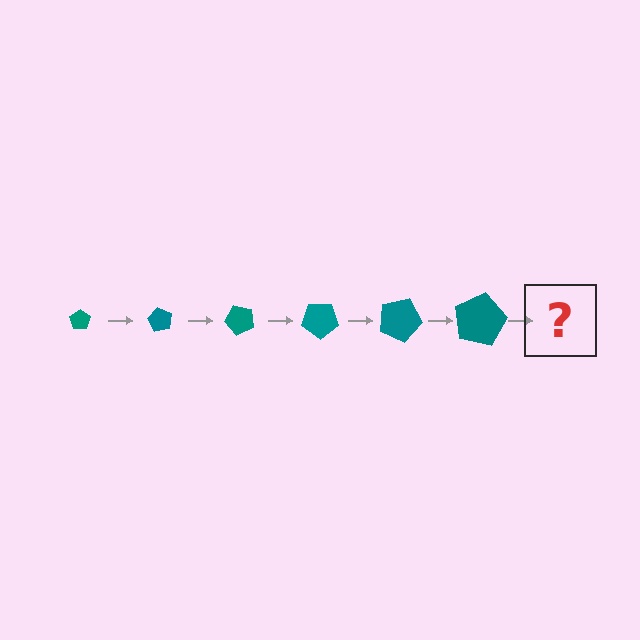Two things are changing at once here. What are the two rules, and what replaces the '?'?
The two rules are that the pentagon grows larger each step and it rotates 60 degrees each step. The '?' should be a pentagon, larger than the previous one and rotated 360 degrees from the start.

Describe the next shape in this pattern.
It should be a pentagon, larger than the previous one and rotated 360 degrees from the start.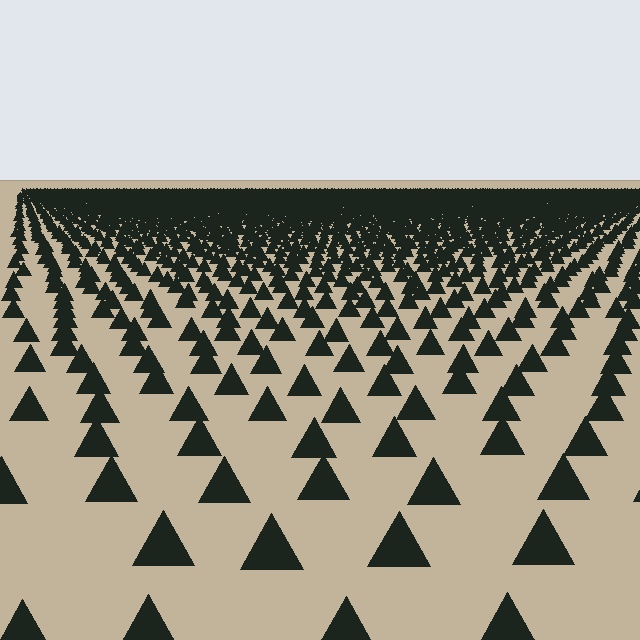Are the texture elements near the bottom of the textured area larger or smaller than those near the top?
Larger. Near the bottom, elements are closer to the viewer and appear at a bigger on-screen size.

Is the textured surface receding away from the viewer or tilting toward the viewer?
The surface is receding away from the viewer. Texture elements get smaller and denser toward the top.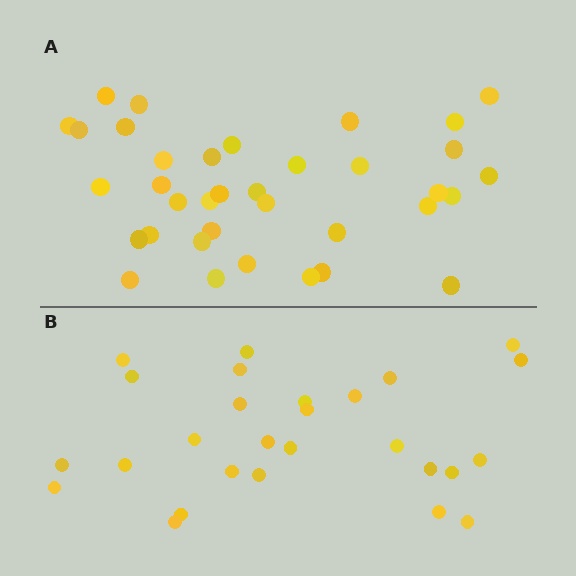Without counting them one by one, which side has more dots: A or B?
Region A (the top region) has more dots.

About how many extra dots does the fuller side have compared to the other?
Region A has roughly 8 or so more dots than region B.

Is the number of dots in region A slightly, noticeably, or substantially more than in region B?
Region A has noticeably more, but not dramatically so. The ratio is roughly 1.3 to 1.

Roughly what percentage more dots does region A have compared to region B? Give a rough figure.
About 35% more.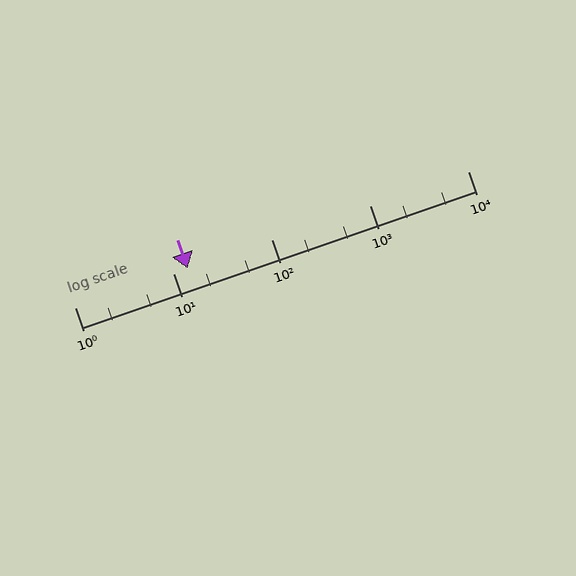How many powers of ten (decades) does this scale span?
The scale spans 4 decades, from 1 to 10000.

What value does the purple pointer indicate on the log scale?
The pointer indicates approximately 14.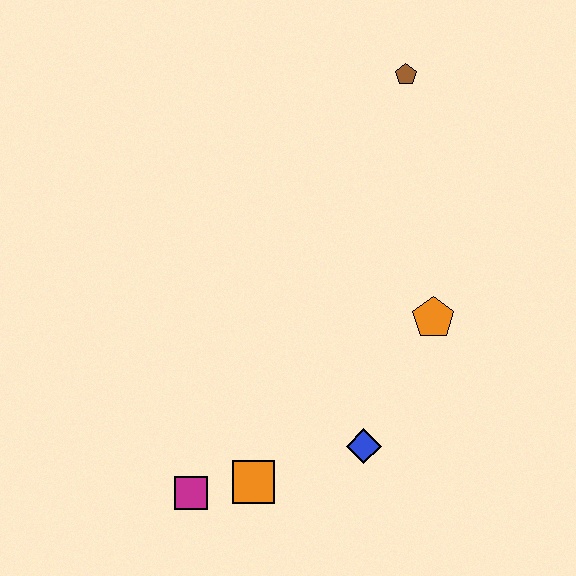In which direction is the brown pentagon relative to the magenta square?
The brown pentagon is above the magenta square.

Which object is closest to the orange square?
The magenta square is closest to the orange square.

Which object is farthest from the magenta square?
The brown pentagon is farthest from the magenta square.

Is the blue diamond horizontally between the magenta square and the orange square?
No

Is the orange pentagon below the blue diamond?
No